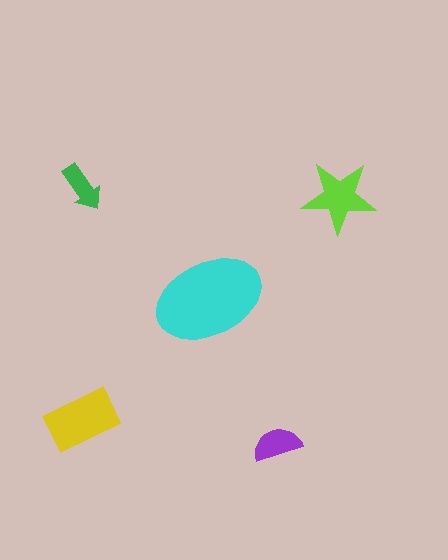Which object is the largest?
The cyan ellipse.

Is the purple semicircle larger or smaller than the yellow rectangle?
Smaller.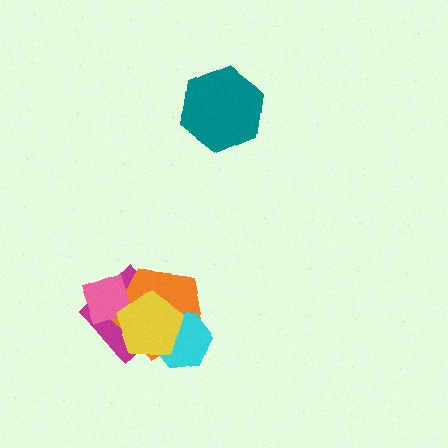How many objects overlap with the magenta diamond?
4 objects overlap with the magenta diamond.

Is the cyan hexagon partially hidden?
Yes, it is partially covered by another shape.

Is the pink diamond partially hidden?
Yes, it is partially covered by another shape.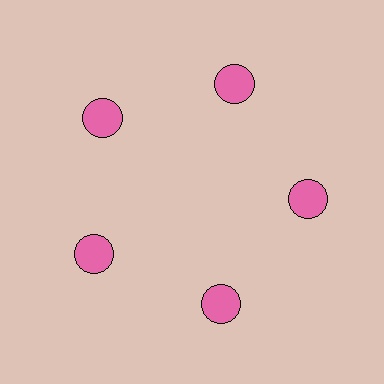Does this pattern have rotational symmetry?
Yes, this pattern has 5-fold rotational symmetry. It looks the same after rotating 72 degrees around the center.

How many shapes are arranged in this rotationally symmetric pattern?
There are 5 shapes, arranged in 5 groups of 1.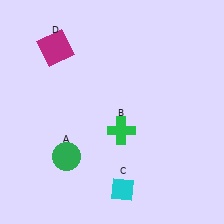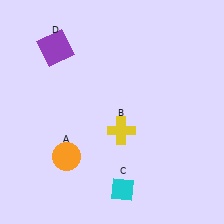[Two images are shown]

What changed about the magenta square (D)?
In Image 1, D is magenta. In Image 2, it changed to purple.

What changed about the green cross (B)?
In Image 1, B is green. In Image 2, it changed to yellow.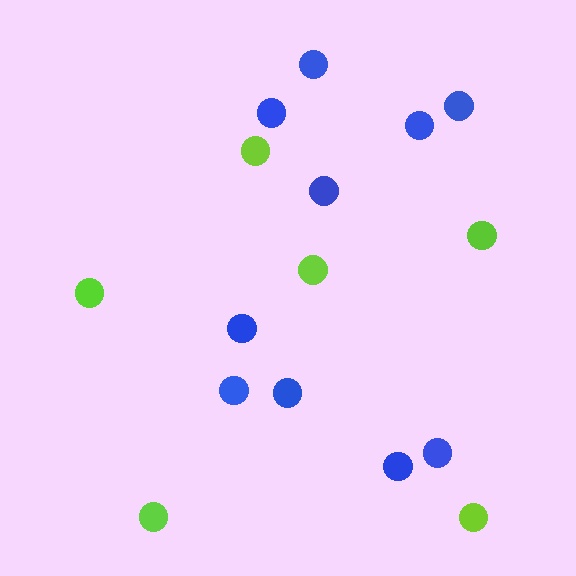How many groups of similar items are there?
There are 2 groups: one group of lime circles (6) and one group of blue circles (10).